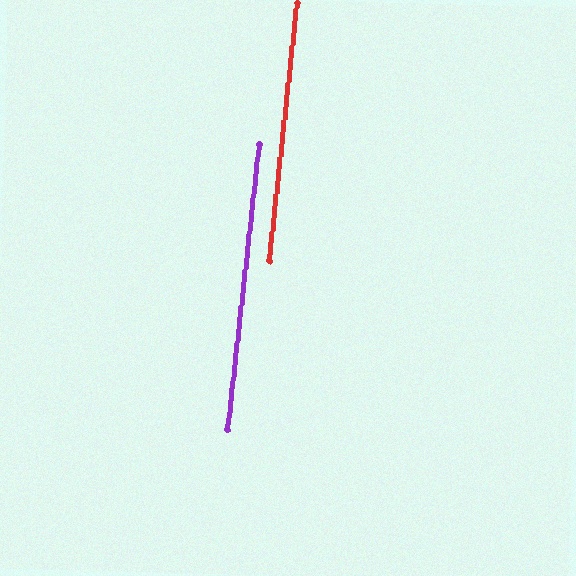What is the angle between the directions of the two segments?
Approximately 0 degrees.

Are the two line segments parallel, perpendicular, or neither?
Parallel — their directions differ by only 0.2°.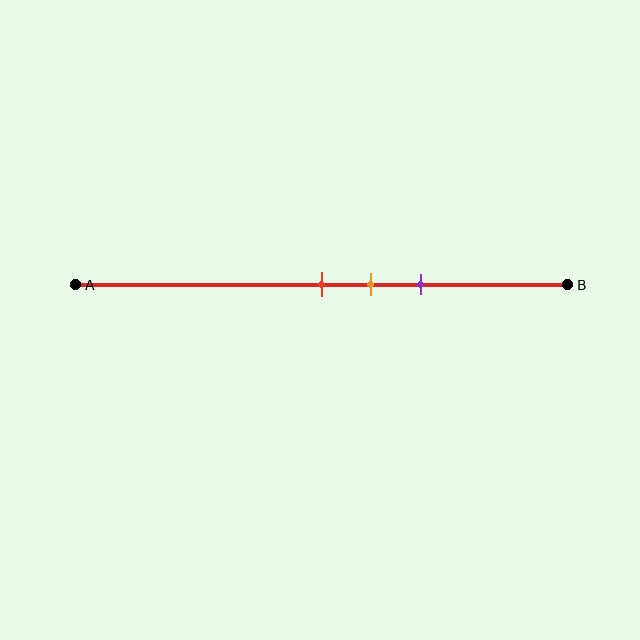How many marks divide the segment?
There are 3 marks dividing the segment.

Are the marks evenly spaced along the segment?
Yes, the marks are approximately evenly spaced.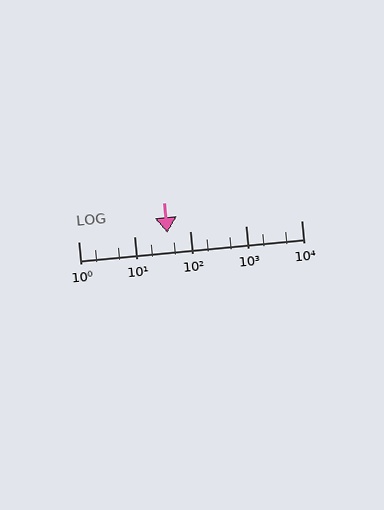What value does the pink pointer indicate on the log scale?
The pointer indicates approximately 40.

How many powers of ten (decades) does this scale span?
The scale spans 4 decades, from 1 to 10000.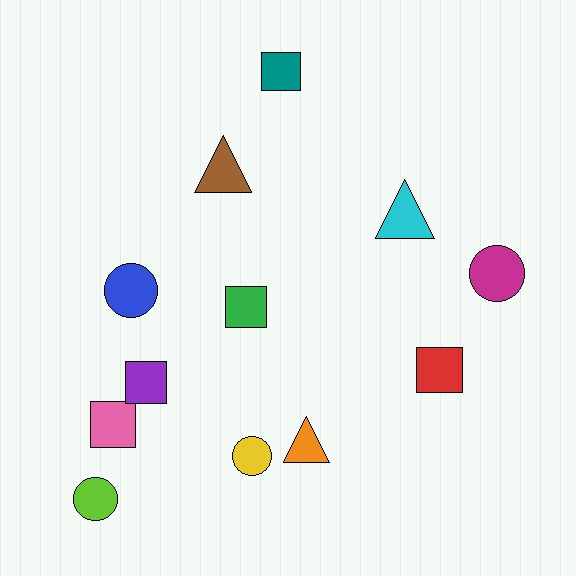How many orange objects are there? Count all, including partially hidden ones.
There is 1 orange object.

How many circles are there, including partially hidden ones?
There are 4 circles.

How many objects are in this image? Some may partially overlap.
There are 12 objects.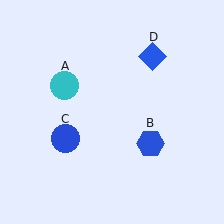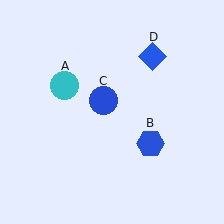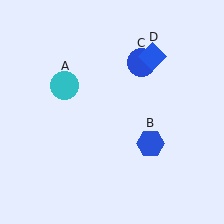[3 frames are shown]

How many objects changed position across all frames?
1 object changed position: blue circle (object C).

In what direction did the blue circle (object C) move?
The blue circle (object C) moved up and to the right.